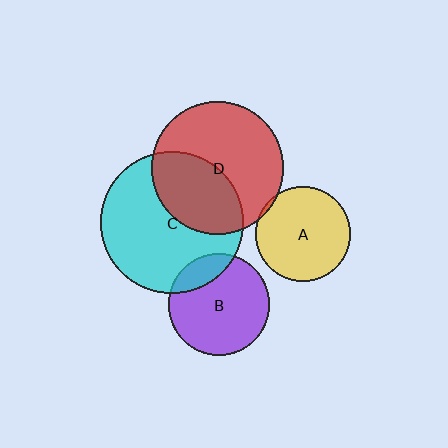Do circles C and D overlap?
Yes.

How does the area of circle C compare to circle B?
Approximately 2.0 times.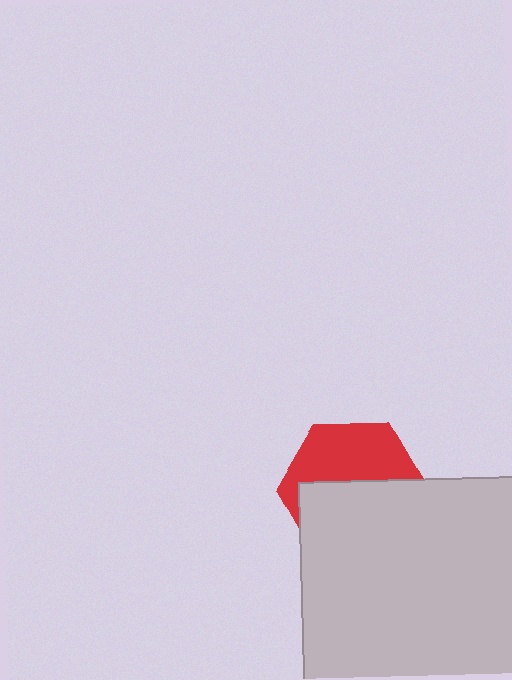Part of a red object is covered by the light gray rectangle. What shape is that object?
It is a hexagon.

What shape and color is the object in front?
The object in front is a light gray rectangle.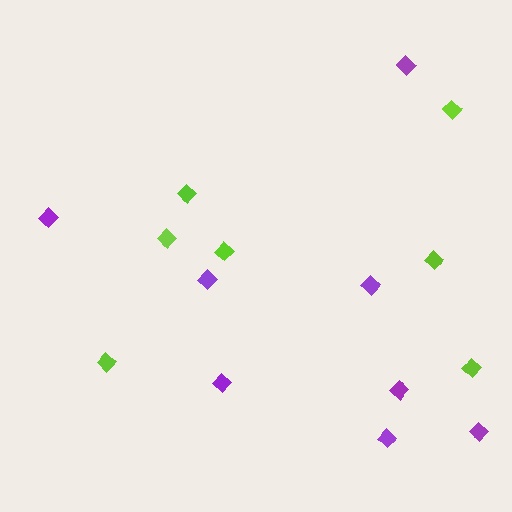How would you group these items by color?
There are 2 groups: one group of lime diamonds (7) and one group of purple diamonds (8).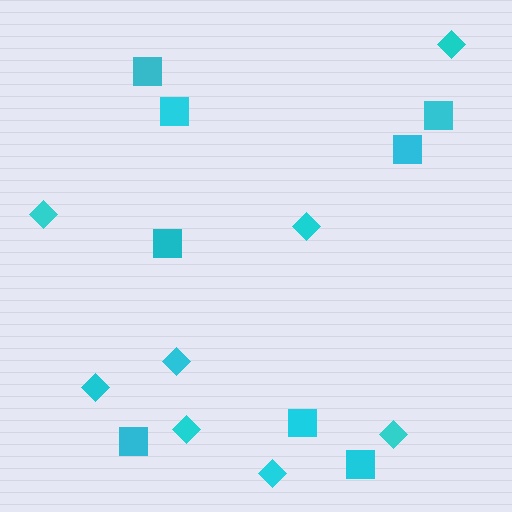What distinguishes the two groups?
There are 2 groups: one group of squares (8) and one group of diamonds (8).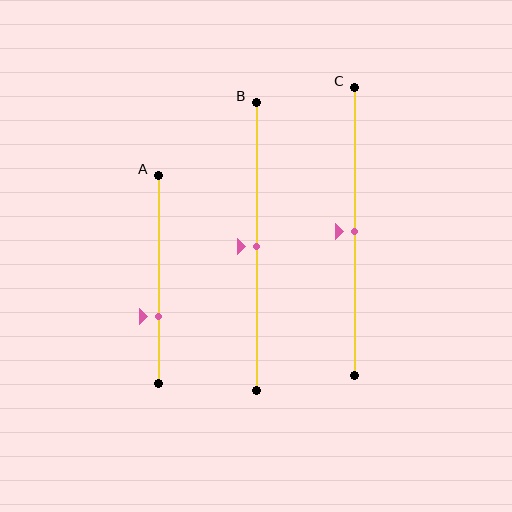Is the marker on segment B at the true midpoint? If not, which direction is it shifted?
Yes, the marker on segment B is at the true midpoint.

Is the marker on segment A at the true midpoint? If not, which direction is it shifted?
No, the marker on segment A is shifted downward by about 18% of the segment length.